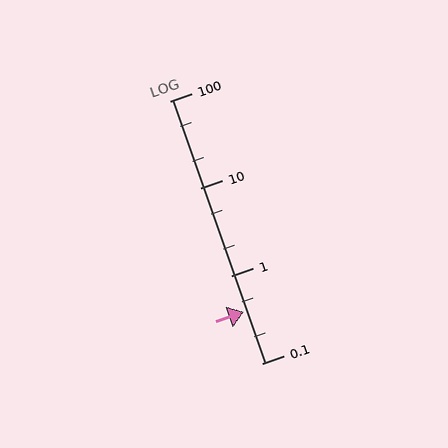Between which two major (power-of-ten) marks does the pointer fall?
The pointer is between 0.1 and 1.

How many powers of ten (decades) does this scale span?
The scale spans 3 decades, from 0.1 to 100.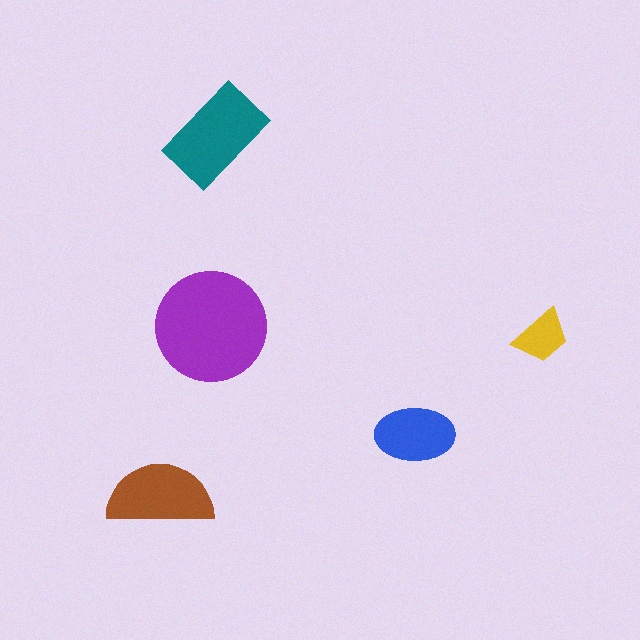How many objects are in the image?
There are 5 objects in the image.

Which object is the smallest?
The yellow trapezoid.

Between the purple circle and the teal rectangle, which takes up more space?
The purple circle.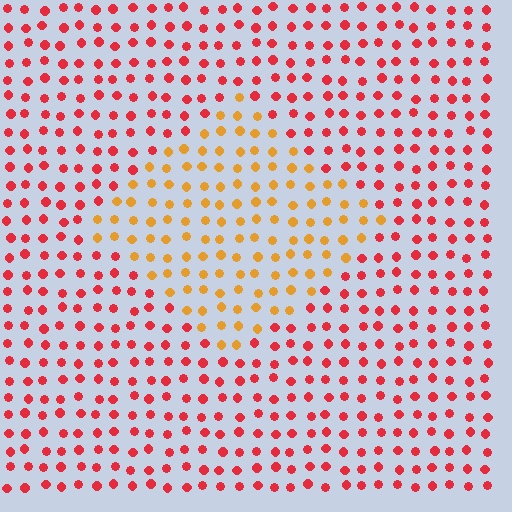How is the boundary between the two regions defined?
The boundary is defined purely by a slight shift in hue (about 43 degrees). Spacing, size, and orientation are identical on both sides.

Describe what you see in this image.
The image is filled with small red elements in a uniform arrangement. A diamond-shaped region is visible where the elements are tinted to a slightly different hue, forming a subtle color boundary.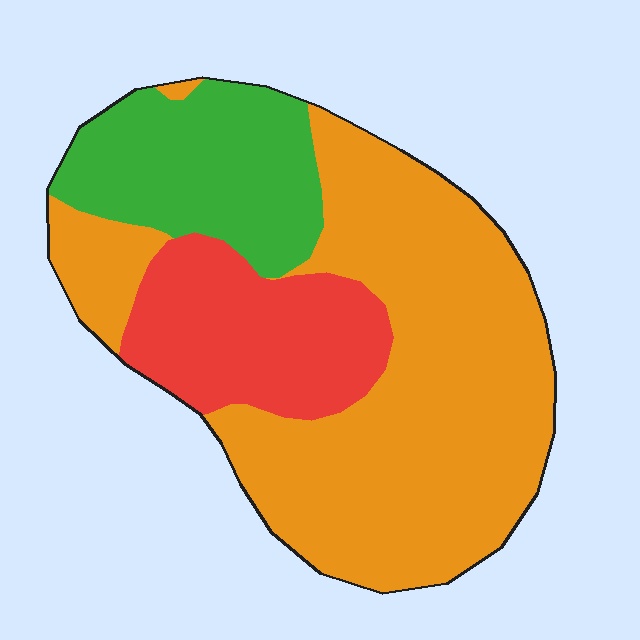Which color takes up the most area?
Orange, at roughly 60%.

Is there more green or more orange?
Orange.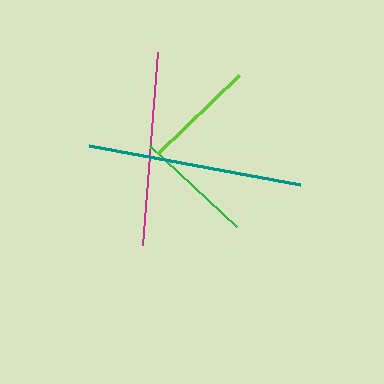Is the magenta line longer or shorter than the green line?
The magenta line is longer than the green line.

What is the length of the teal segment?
The teal segment is approximately 215 pixels long.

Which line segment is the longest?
The teal line is the longest at approximately 215 pixels.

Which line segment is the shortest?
The lime line is the shortest at approximately 113 pixels.